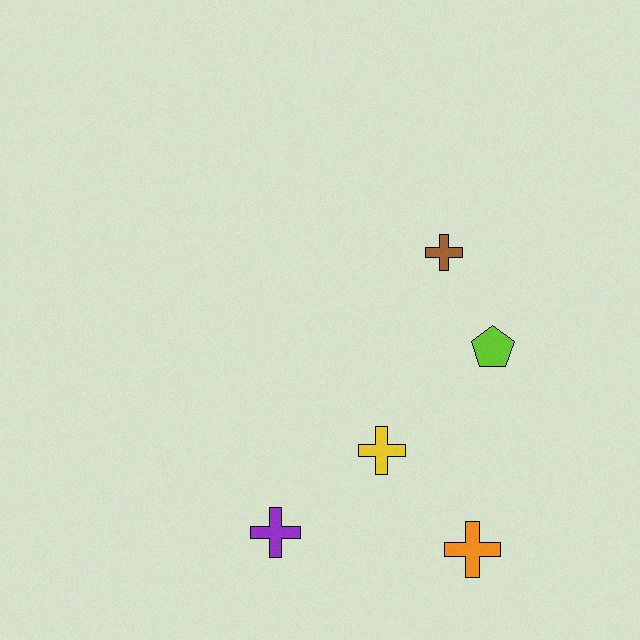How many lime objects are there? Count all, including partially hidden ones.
There is 1 lime object.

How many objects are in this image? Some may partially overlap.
There are 5 objects.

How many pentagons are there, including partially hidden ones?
There is 1 pentagon.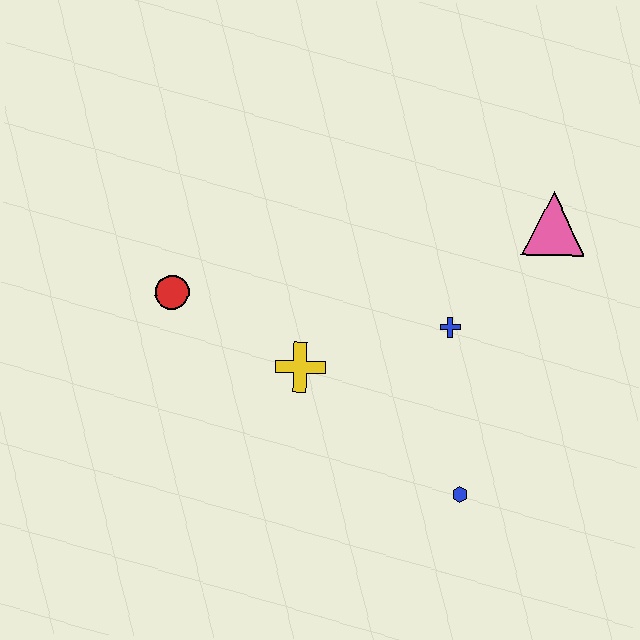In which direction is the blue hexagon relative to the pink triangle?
The blue hexagon is below the pink triangle.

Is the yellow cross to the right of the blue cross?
No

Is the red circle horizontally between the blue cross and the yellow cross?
No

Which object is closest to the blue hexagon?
The blue cross is closest to the blue hexagon.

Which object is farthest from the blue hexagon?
The red circle is farthest from the blue hexagon.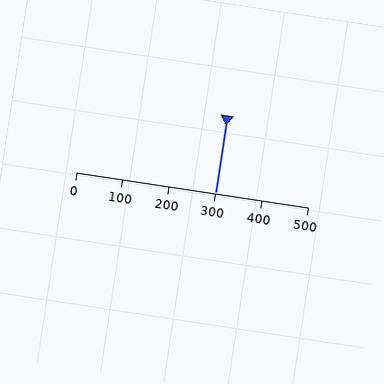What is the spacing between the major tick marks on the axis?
The major ticks are spaced 100 apart.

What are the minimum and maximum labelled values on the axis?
The axis runs from 0 to 500.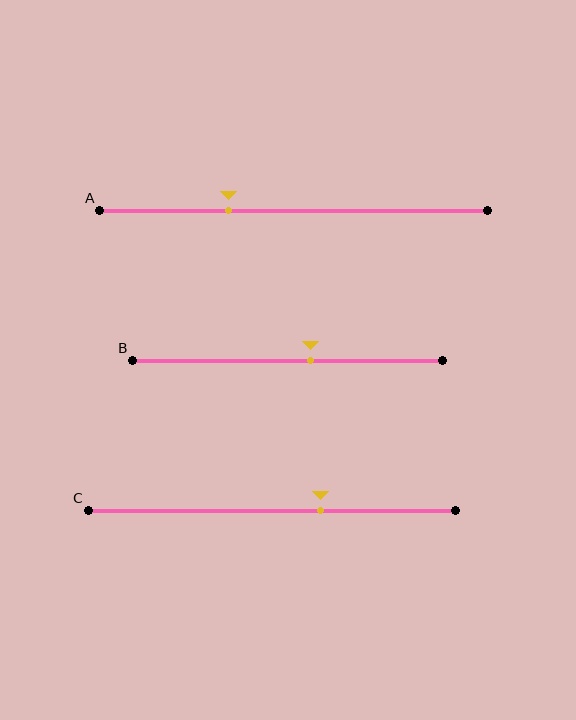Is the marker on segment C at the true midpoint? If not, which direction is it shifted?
No, the marker on segment C is shifted to the right by about 13% of the segment length.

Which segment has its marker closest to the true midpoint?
Segment B has its marker closest to the true midpoint.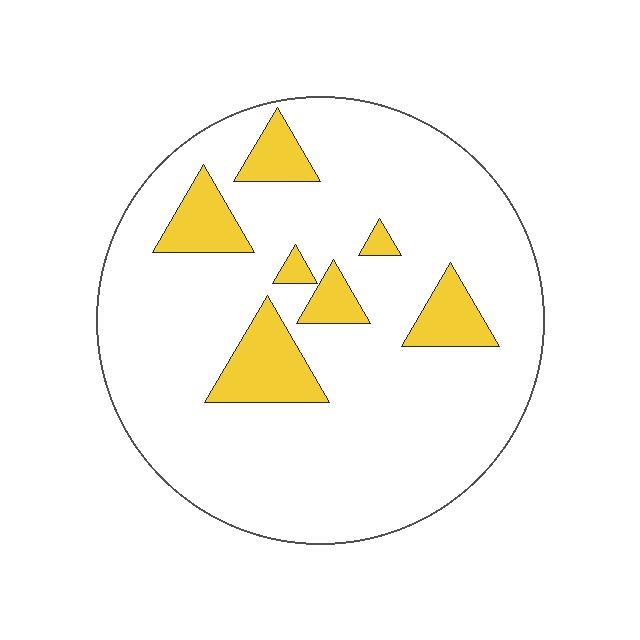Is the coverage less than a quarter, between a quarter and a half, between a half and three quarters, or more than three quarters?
Less than a quarter.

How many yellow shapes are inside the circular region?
7.